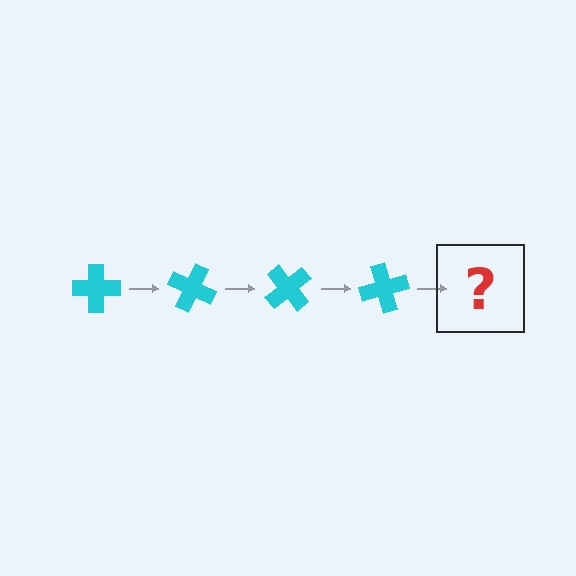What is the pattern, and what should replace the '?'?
The pattern is that the cross rotates 25 degrees each step. The '?' should be a cyan cross rotated 100 degrees.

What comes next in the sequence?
The next element should be a cyan cross rotated 100 degrees.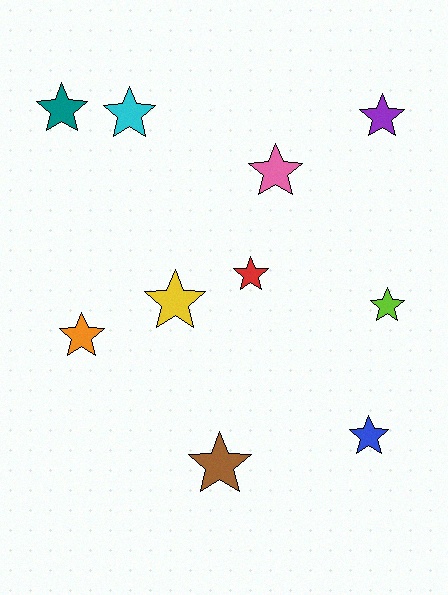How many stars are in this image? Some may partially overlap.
There are 10 stars.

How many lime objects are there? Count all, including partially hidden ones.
There is 1 lime object.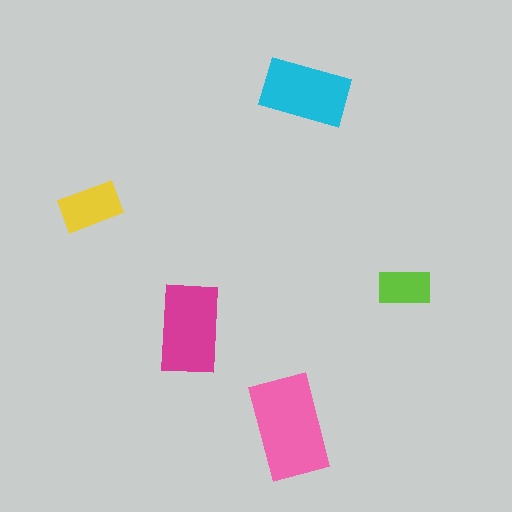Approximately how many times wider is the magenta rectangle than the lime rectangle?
About 1.5 times wider.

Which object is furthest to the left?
The yellow rectangle is leftmost.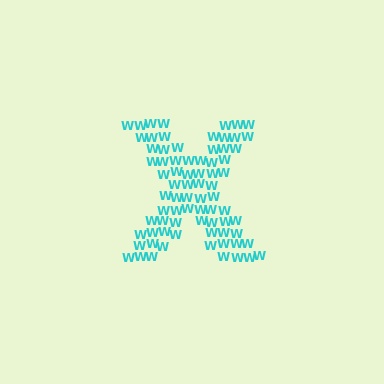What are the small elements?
The small elements are letter W's.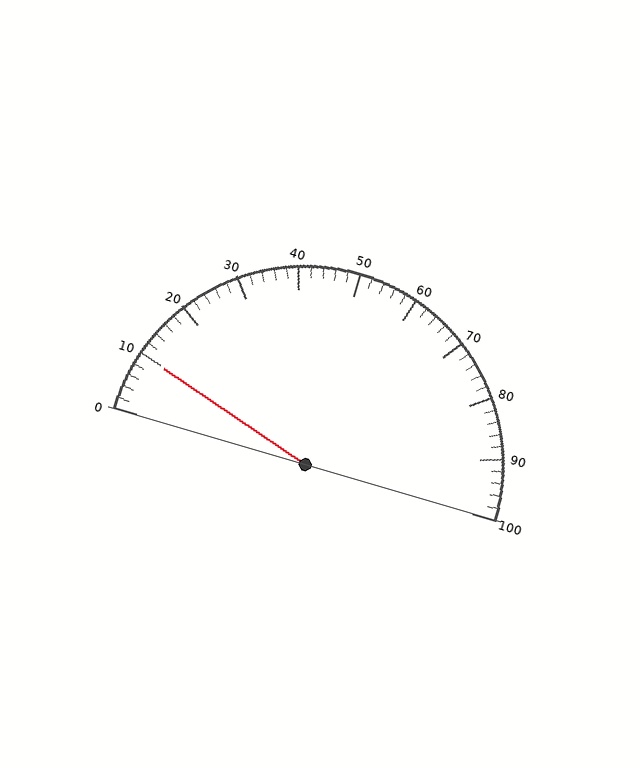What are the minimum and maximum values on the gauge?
The gauge ranges from 0 to 100.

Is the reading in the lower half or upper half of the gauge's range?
The reading is in the lower half of the range (0 to 100).